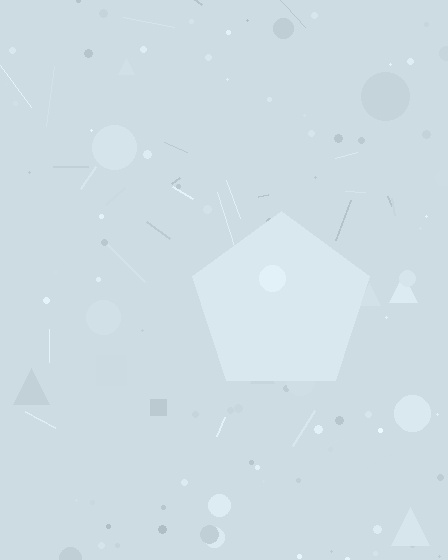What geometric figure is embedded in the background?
A pentagon is embedded in the background.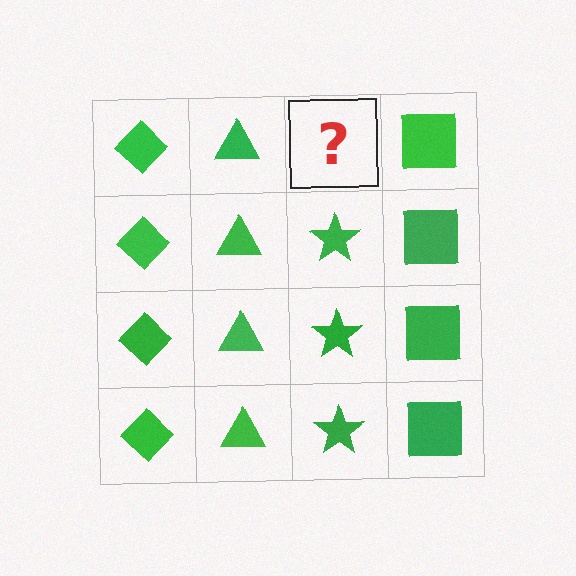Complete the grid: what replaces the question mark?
The question mark should be replaced with a green star.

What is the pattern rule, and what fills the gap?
The rule is that each column has a consistent shape. The gap should be filled with a green star.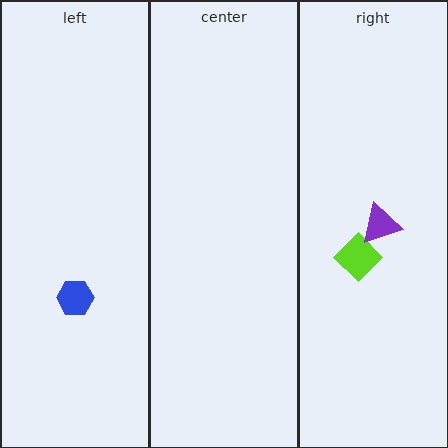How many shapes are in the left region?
1.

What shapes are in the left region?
The blue hexagon.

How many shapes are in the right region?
2.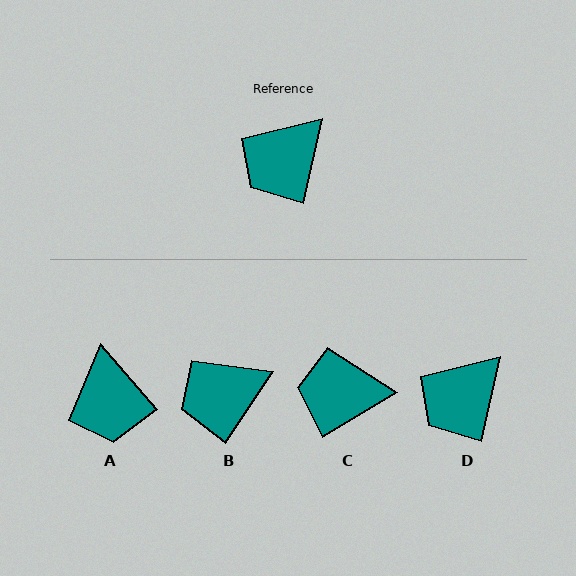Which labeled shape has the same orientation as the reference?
D.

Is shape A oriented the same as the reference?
No, it is off by about 53 degrees.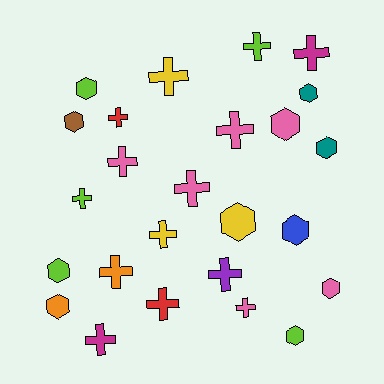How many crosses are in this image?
There are 14 crosses.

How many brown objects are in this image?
There is 1 brown object.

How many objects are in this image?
There are 25 objects.